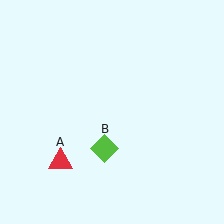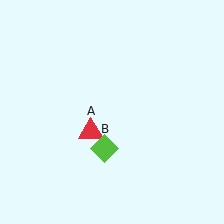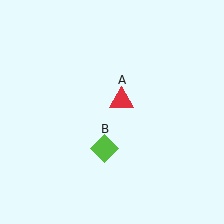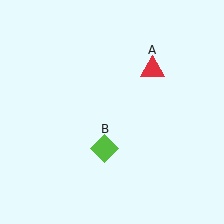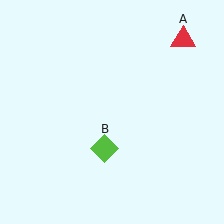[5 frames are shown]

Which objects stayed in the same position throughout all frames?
Lime diamond (object B) remained stationary.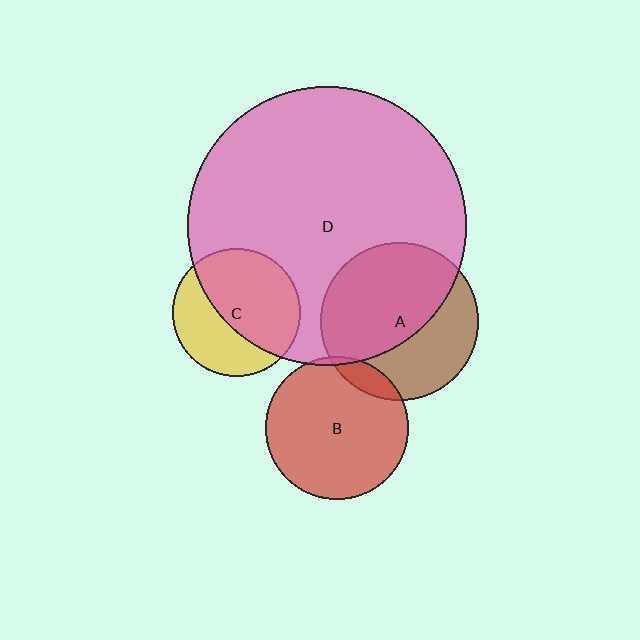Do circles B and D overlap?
Yes.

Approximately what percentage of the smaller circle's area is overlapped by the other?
Approximately 5%.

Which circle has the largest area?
Circle D (pink).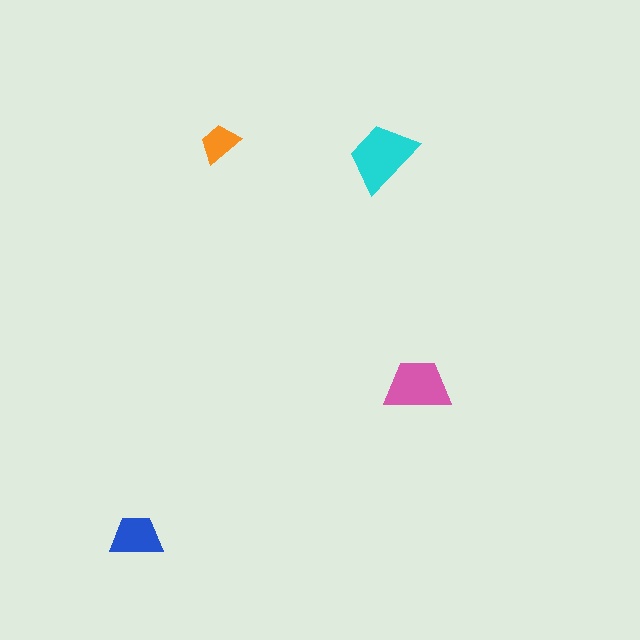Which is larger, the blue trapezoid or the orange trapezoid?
The blue one.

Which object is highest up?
The orange trapezoid is topmost.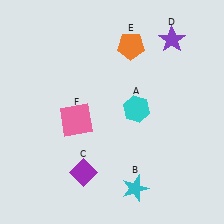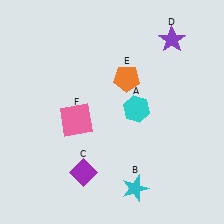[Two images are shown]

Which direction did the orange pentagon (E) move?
The orange pentagon (E) moved down.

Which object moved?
The orange pentagon (E) moved down.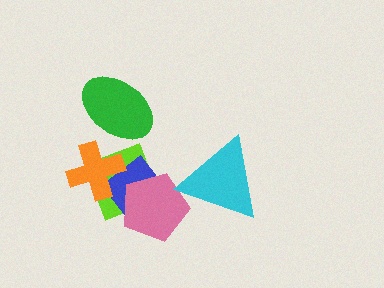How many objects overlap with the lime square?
3 objects overlap with the lime square.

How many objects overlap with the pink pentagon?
3 objects overlap with the pink pentagon.